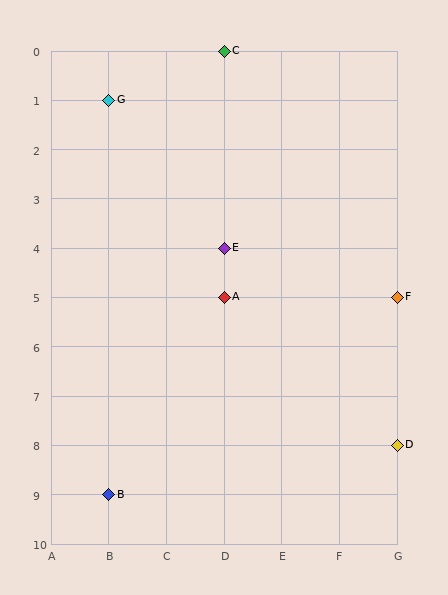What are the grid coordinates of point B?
Point B is at grid coordinates (B, 9).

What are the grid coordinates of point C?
Point C is at grid coordinates (D, 0).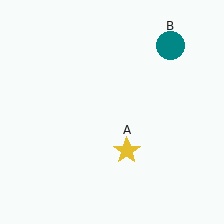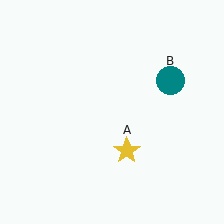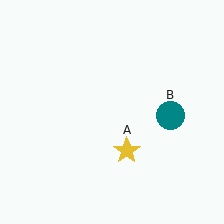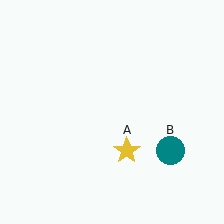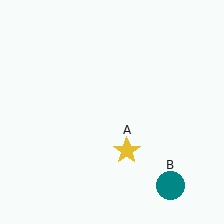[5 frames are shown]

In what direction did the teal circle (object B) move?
The teal circle (object B) moved down.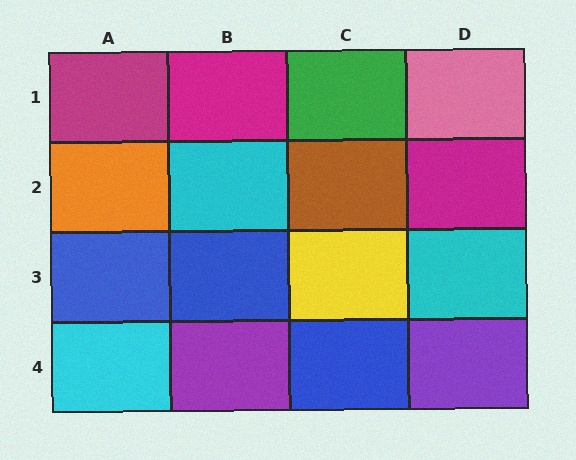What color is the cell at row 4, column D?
Purple.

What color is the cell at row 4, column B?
Purple.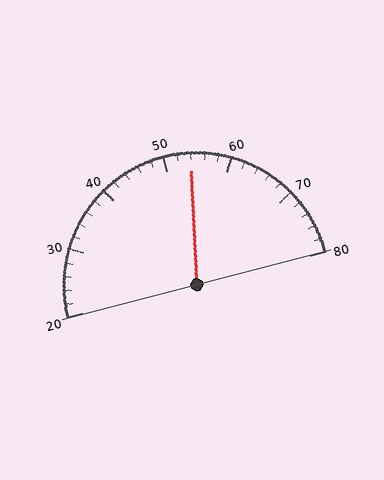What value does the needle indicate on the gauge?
The needle indicates approximately 54.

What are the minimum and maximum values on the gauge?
The gauge ranges from 20 to 80.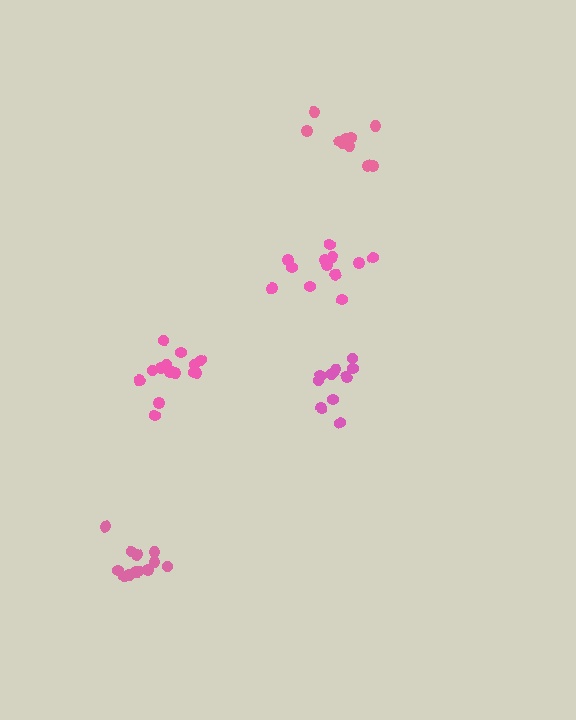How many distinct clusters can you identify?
There are 5 distinct clusters.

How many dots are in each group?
Group 1: 10 dots, Group 2: 14 dots, Group 3: 10 dots, Group 4: 13 dots, Group 5: 12 dots (59 total).